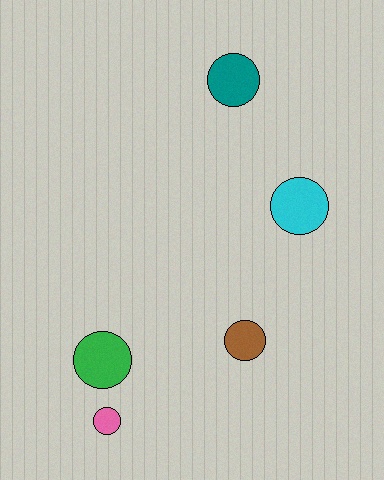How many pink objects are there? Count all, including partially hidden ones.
There is 1 pink object.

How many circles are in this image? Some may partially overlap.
There are 5 circles.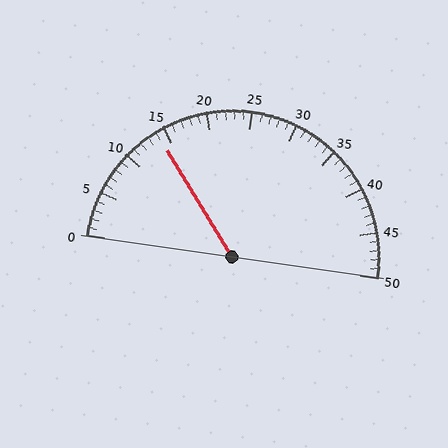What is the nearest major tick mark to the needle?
The nearest major tick mark is 15.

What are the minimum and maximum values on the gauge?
The gauge ranges from 0 to 50.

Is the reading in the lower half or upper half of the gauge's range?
The reading is in the lower half of the range (0 to 50).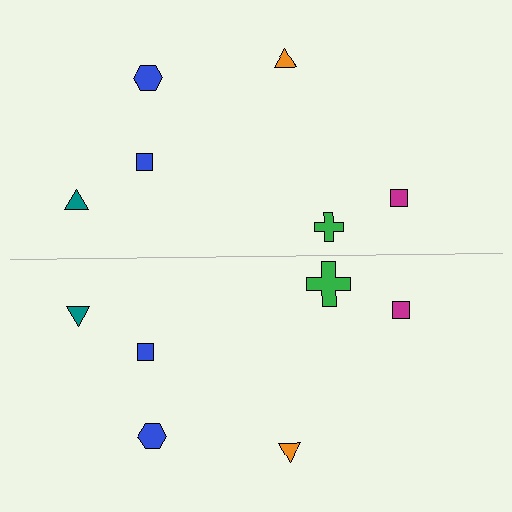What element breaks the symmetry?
The green cross on the bottom side has a different size than its mirror counterpart.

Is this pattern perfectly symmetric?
No, the pattern is not perfectly symmetric. The green cross on the bottom side has a different size than its mirror counterpart.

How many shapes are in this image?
There are 12 shapes in this image.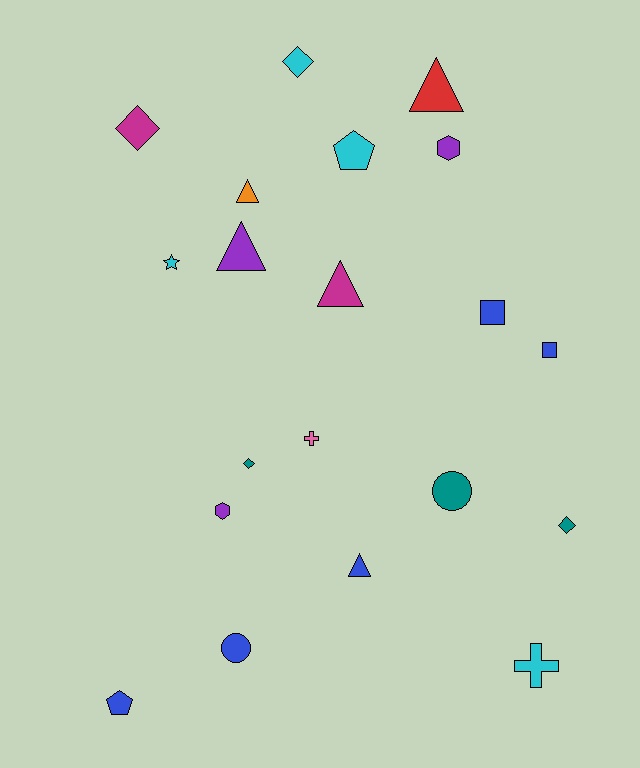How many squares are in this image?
There are 2 squares.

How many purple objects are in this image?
There are 3 purple objects.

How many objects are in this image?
There are 20 objects.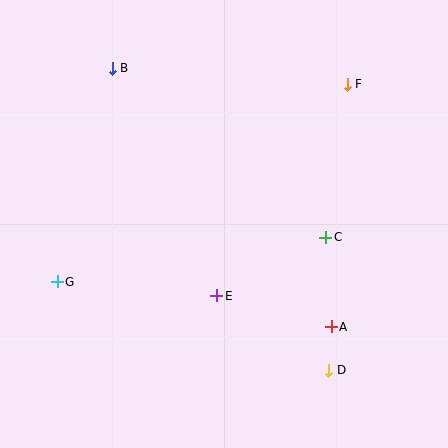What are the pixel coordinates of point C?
Point C is at (326, 237).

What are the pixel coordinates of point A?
Point A is at (331, 327).